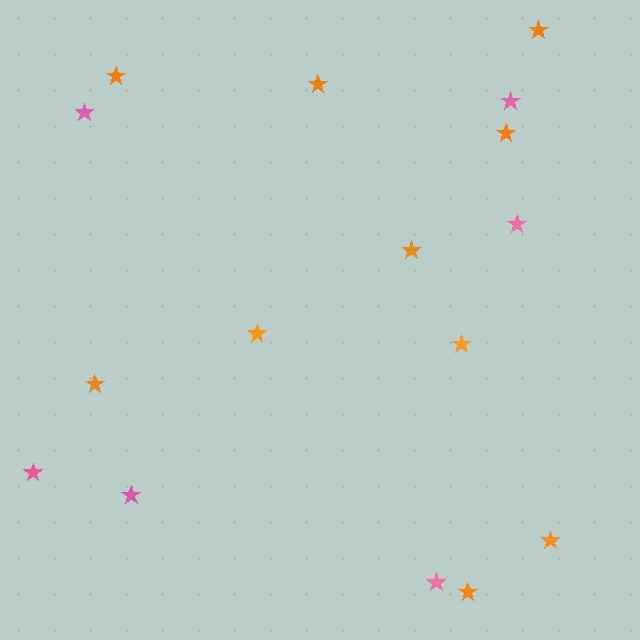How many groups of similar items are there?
There are 2 groups: one group of orange stars (10) and one group of pink stars (6).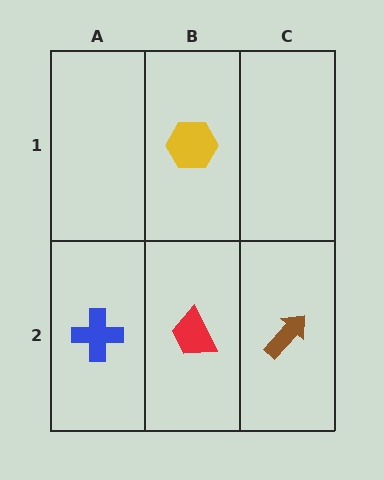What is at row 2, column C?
A brown arrow.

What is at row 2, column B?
A red trapezoid.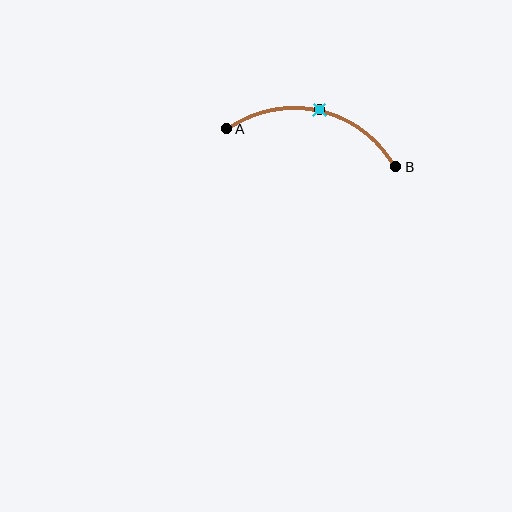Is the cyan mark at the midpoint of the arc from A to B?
Yes. The cyan mark lies on the arc at equal arc-length from both A and B — it is the arc midpoint.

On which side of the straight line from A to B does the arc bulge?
The arc bulges above the straight line connecting A and B.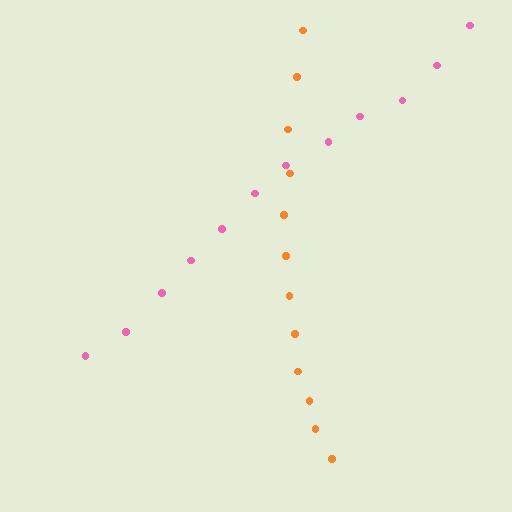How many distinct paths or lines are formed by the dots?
There are 2 distinct paths.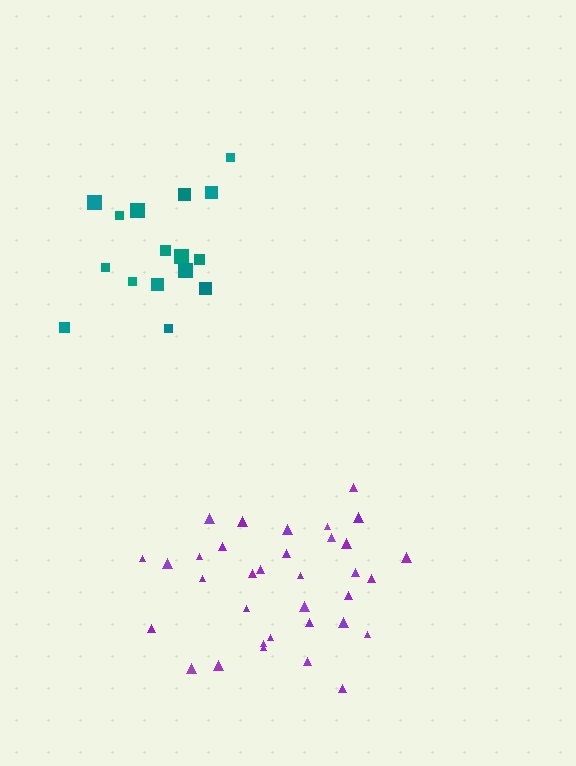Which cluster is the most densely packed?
Purple.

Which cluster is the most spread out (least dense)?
Teal.